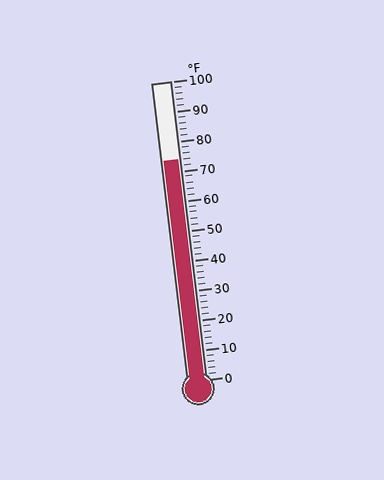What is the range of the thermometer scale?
The thermometer scale ranges from 0°F to 100°F.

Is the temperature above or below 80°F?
The temperature is below 80°F.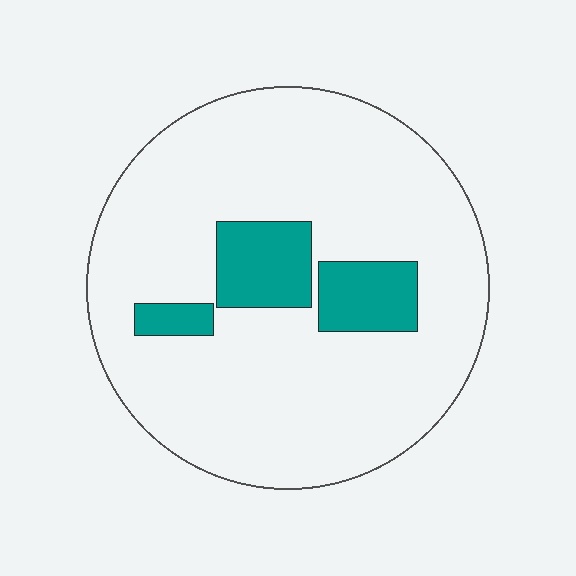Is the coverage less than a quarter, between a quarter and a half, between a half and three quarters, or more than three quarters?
Less than a quarter.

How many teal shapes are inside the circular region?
3.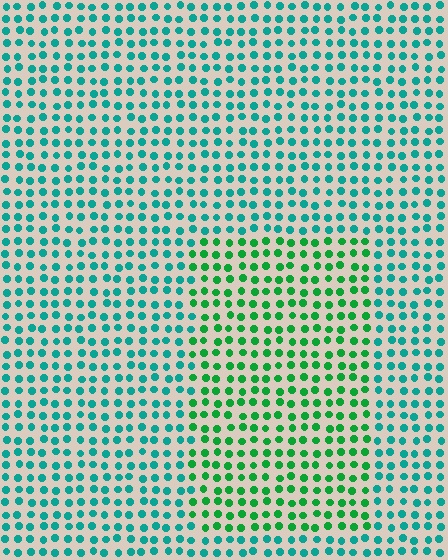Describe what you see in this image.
The image is filled with small teal elements in a uniform arrangement. A rectangle-shaped region is visible where the elements are tinted to a slightly different hue, forming a subtle color boundary.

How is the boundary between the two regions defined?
The boundary is defined purely by a slight shift in hue (about 39 degrees). Spacing, size, and orientation are identical on both sides.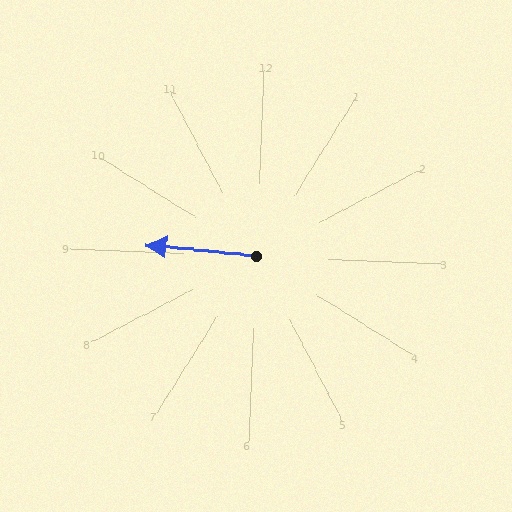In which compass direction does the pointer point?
West.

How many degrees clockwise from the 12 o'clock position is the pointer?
Approximately 273 degrees.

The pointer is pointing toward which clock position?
Roughly 9 o'clock.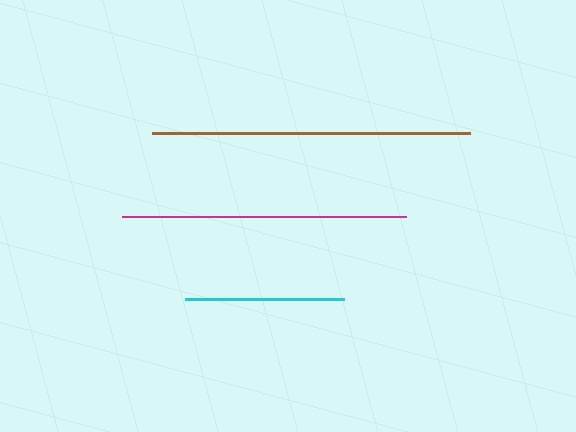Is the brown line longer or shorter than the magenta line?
The brown line is longer than the magenta line.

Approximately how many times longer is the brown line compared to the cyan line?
The brown line is approximately 2.0 times the length of the cyan line.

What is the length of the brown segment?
The brown segment is approximately 319 pixels long.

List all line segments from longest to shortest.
From longest to shortest: brown, magenta, cyan.